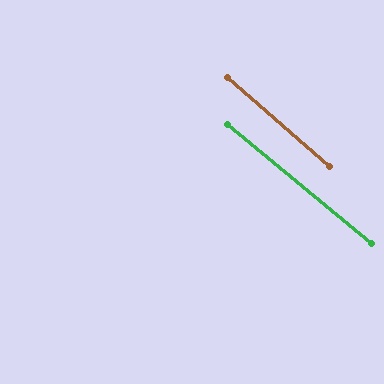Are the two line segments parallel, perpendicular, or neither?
Parallel — their directions differ by only 1.1°.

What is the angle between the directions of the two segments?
Approximately 1 degree.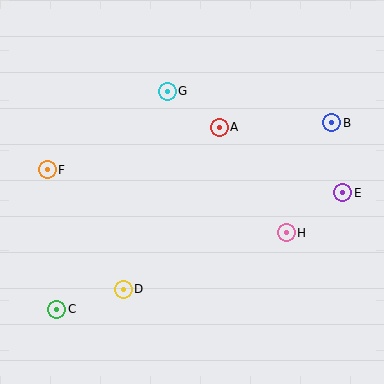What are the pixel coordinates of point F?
Point F is at (47, 170).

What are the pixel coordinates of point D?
Point D is at (123, 289).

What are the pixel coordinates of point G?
Point G is at (167, 91).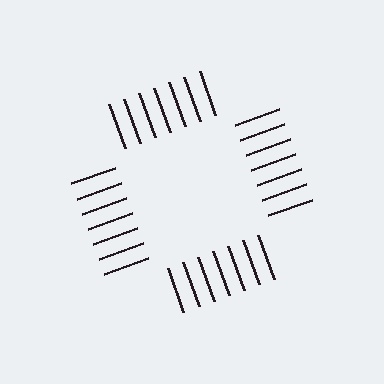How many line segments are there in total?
28 — 7 along each of the 4 edges.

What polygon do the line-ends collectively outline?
An illusory square — the line segments terminate on its edges but no continuous stroke is drawn.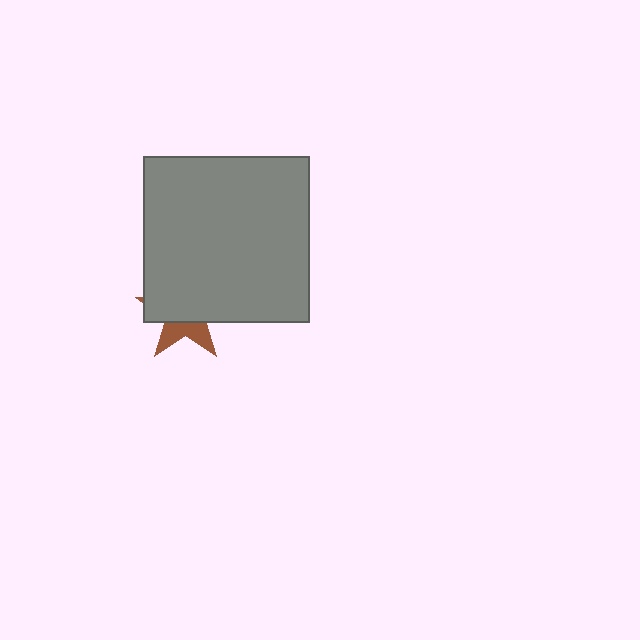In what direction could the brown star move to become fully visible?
The brown star could move down. That would shift it out from behind the gray square entirely.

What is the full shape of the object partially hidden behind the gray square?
The partially hidden object is a brown star.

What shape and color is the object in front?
The object in front is a gray square.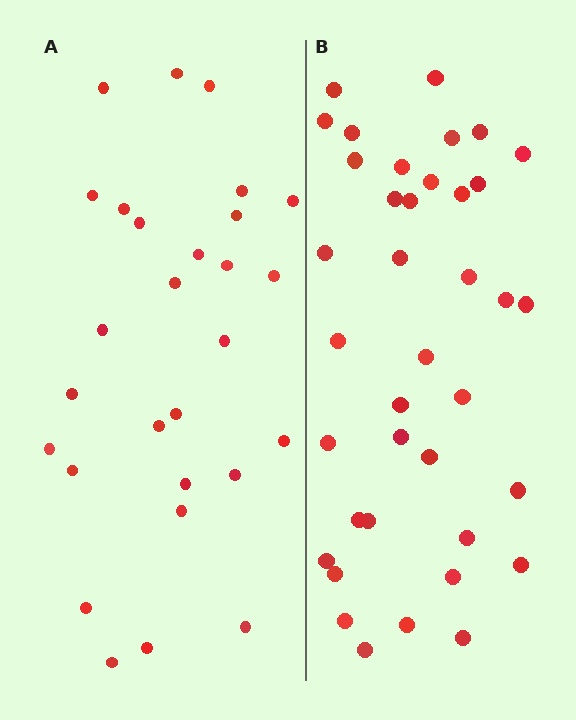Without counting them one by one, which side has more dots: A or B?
Region B (the right region) has more dots.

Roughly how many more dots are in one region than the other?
Region B has roughly 10 or so more dots than region A.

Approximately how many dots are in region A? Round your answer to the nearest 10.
About 30 dots. (The exact count is 28, which rounds to 30.)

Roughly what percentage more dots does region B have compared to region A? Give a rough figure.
About 35% more.